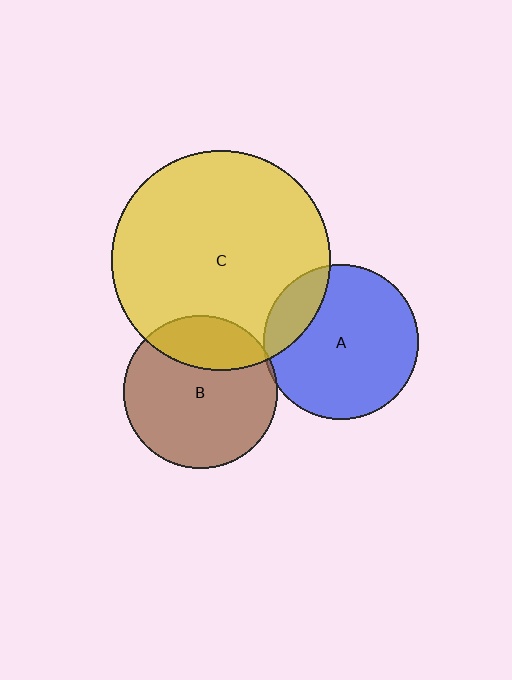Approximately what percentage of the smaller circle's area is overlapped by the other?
Approximately 15%.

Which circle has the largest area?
Circle C (yellow).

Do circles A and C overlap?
Yes.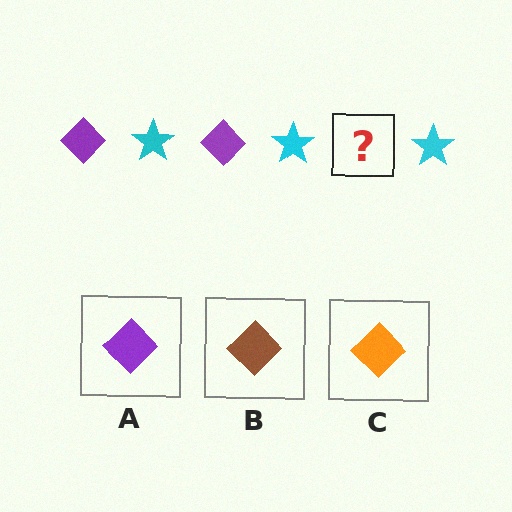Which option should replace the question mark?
Option A.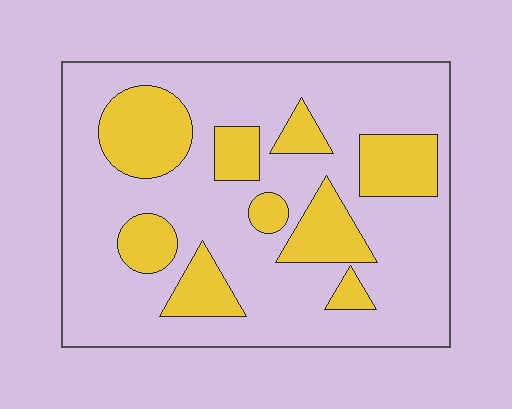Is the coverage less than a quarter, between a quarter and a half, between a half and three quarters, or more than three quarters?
Between a quarter and a half.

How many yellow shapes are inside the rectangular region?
9.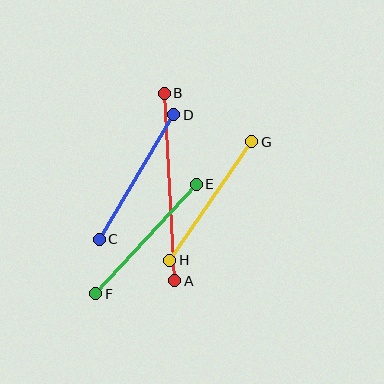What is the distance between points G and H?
The distance is approximately 144 pixels.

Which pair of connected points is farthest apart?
Points A and B are farthest apart.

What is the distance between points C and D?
The distance is approximately 145 pixels.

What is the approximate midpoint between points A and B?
The midpoint is at approximately (170, 187) pixels.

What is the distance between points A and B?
The distance is approximately 188 pixels.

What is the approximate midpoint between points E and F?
The midpoint is at approximately (146, 239) pixels.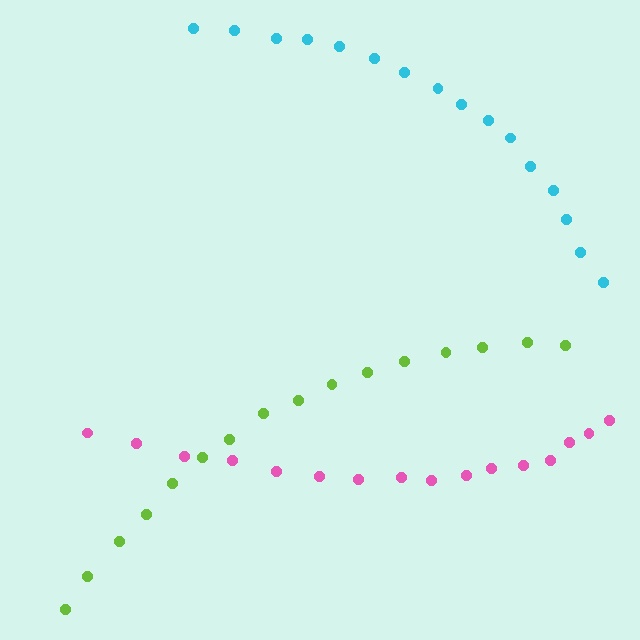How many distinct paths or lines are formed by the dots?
There are 3 distinct paths.